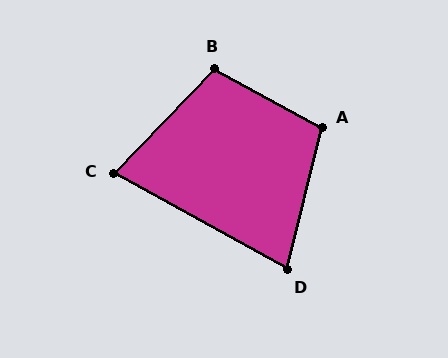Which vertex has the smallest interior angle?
D, at approximately 75 degrees.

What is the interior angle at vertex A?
Approximately 105 degrees (obtuse).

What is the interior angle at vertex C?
Approximately 75 degrees (acute).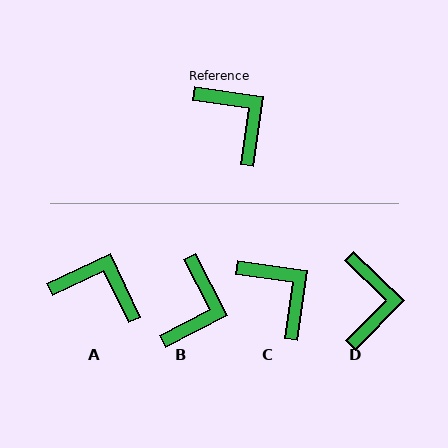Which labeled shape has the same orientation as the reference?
C.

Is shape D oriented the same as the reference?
No, it is off by about 36 degrees.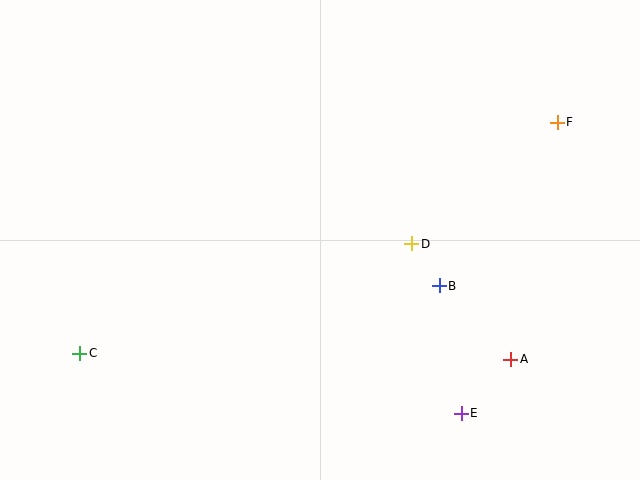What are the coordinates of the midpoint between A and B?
The midpoint between A and B is at (475, 323).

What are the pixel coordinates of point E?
Point E is at (461, 413).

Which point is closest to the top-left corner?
Point C is closest to the top-left corner.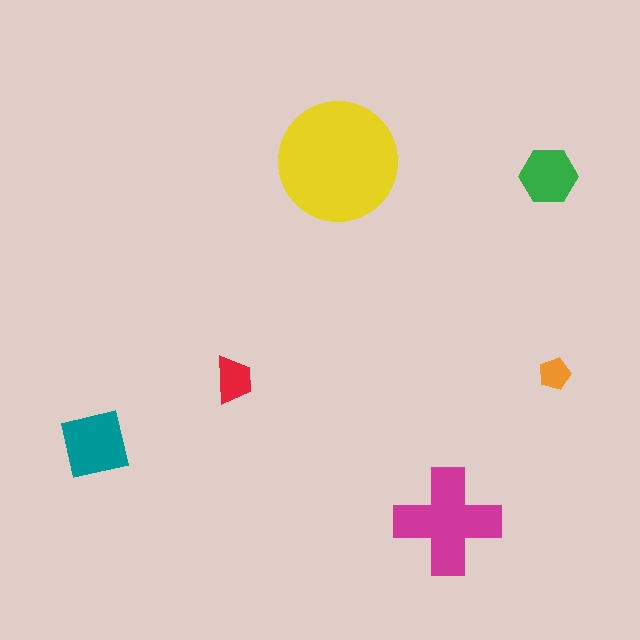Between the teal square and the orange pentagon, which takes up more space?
The teal square.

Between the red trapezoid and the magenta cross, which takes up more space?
The magenta cross.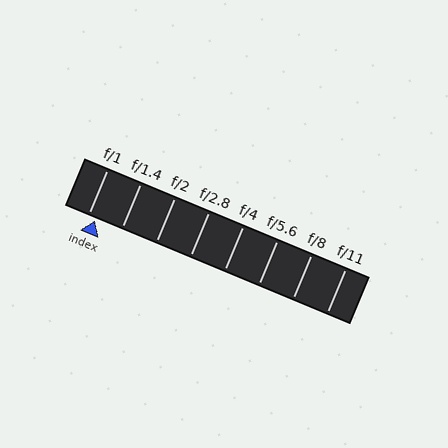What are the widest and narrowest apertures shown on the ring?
The widest aperture shown is f/1 and the narrowest is f/11.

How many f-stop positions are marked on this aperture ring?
There are 8 f-stop positions marked.